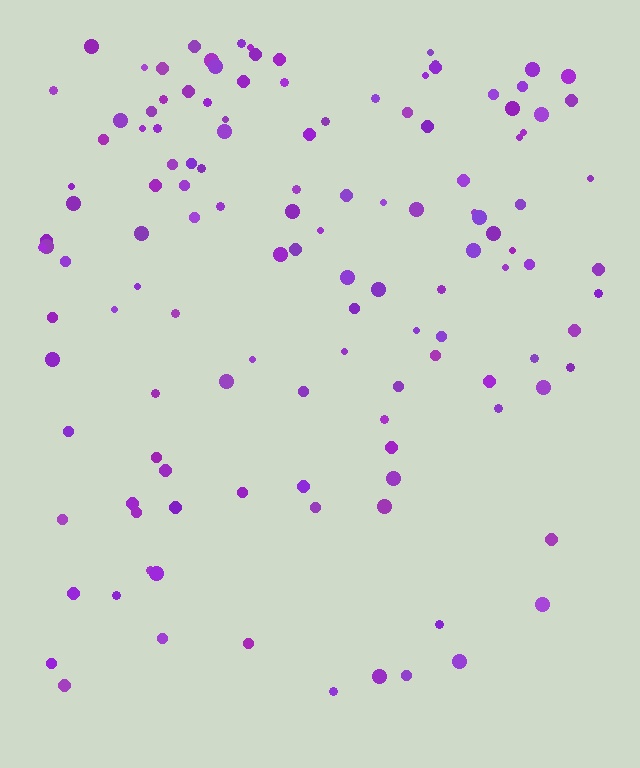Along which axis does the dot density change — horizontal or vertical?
Vertical.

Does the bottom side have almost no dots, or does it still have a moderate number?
Still a moderate number, just noticeably fewer than the top.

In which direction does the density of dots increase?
From bottom to top, with the top side densest.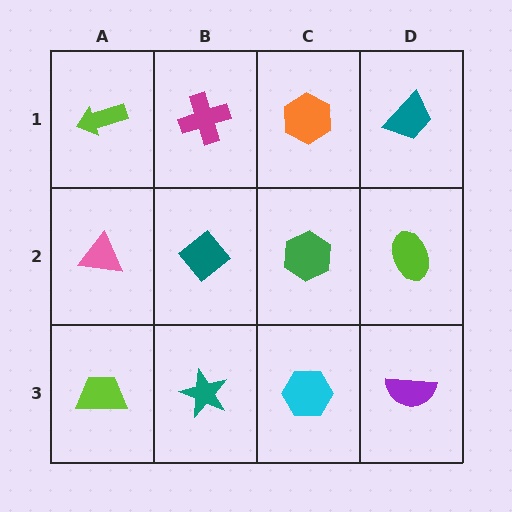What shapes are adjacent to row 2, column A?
A lime arrow (row 1, column A), a lime trapezoid (row 3, column A), a teal diamond (row 2, column B).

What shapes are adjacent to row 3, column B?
A teal diamond (row 2, column B), a lime trapezoid (row 3, column A), a cyan hexagon (row 3, column C).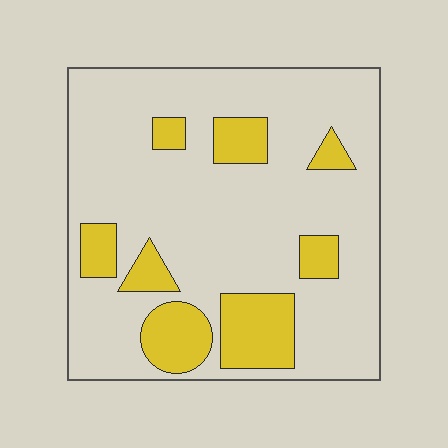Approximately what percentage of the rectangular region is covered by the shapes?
Approximately 20%.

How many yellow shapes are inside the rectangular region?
8.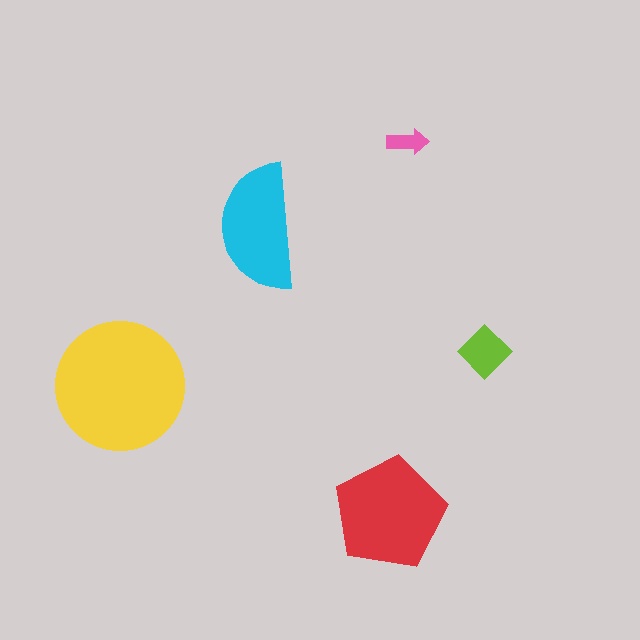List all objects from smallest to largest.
The pink arrow, the lime diamond, the cyan semicircle, the red pentagon, the yellow circle.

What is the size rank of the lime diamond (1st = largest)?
4th.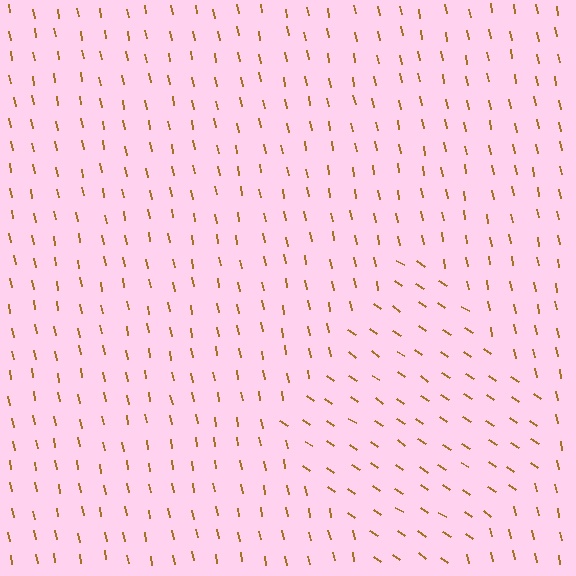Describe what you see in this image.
The image is filled with small brown line segments. A diamond region in the image has lines oriented differently from the surrounding lines, creating a visible texture boundary.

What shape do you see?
I see a diamond.